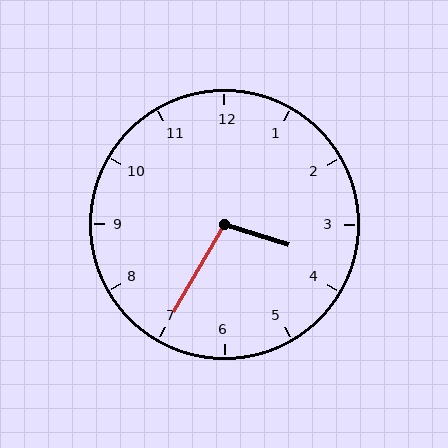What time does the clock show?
3:35.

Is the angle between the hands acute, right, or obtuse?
It is obtuse.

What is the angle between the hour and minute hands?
Approximately 102 degrees.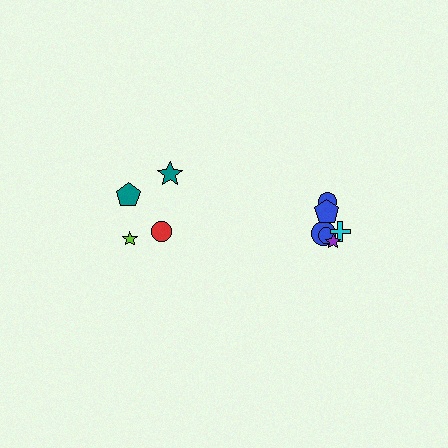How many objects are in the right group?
There are 6 objects.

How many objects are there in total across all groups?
There are 10 objects.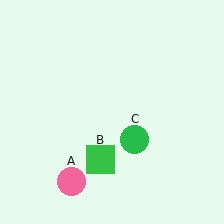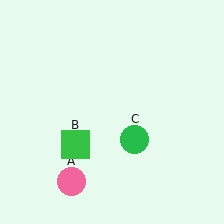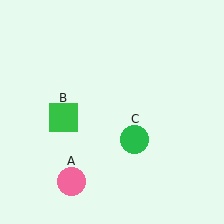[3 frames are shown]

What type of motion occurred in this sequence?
The green square (object B) rotated clockwise around the center of the scene.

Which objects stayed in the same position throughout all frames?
Pink circle (object A) and green circle (object C) remained stationary.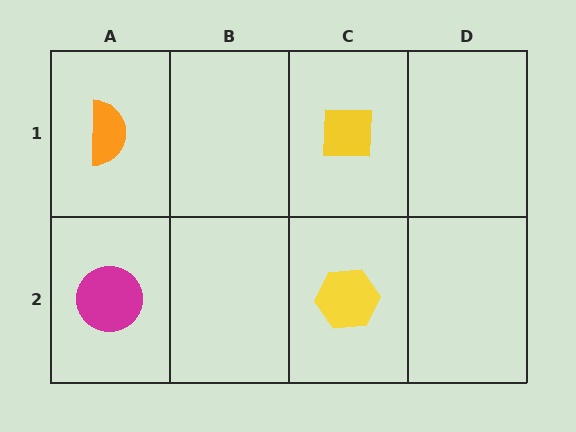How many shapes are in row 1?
2 shapes.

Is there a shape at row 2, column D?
No, that cell is empty.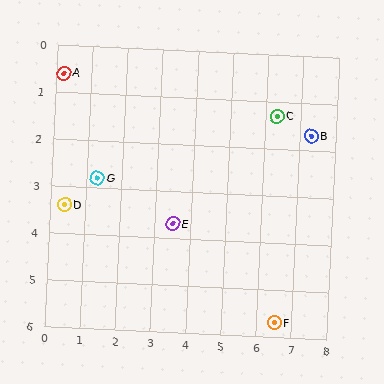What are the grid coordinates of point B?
Point B is at approximately (7.3, 1.7).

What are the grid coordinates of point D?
Point D is at approximately (0.4, 3.4).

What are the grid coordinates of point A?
Point A is at approximately (0.2, 0.6).